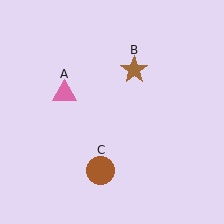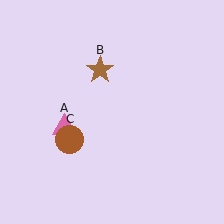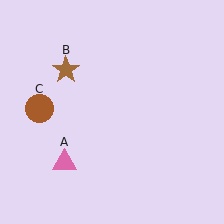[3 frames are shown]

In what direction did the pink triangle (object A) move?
The pink triangle (object A) moved down.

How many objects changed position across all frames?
3 objects changed position: pink triangle (object A), brown star (object B), brown circle (object C).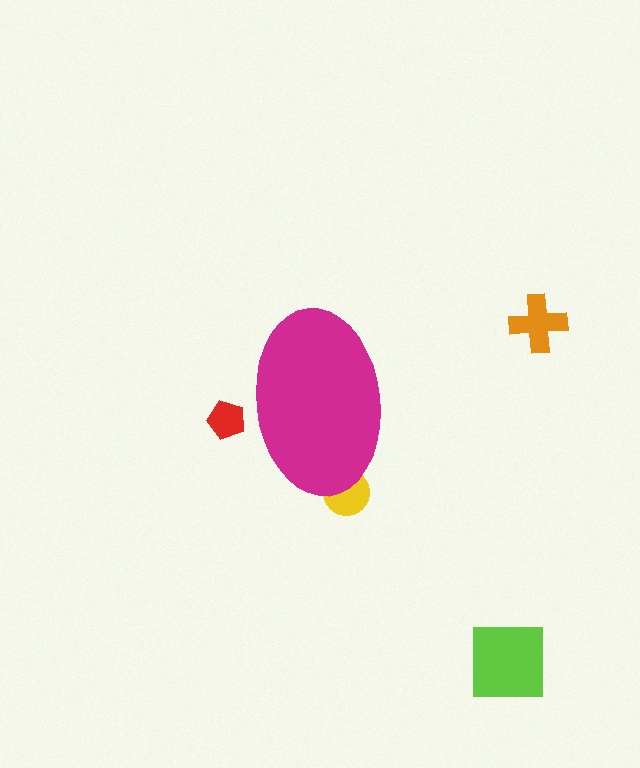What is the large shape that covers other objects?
A magenta ellipse.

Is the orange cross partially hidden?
No, the orange cross is fully visible.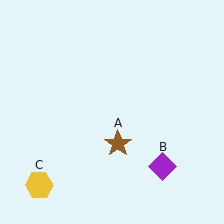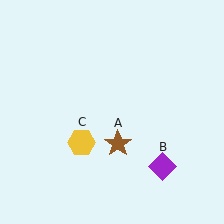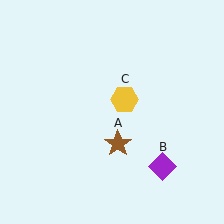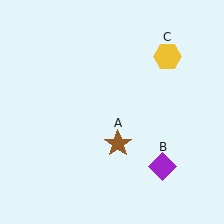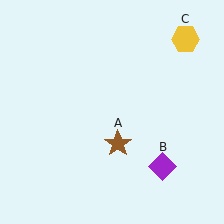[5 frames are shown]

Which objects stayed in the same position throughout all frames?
Brown star (object A) and purple diamond (object B) remained stationary.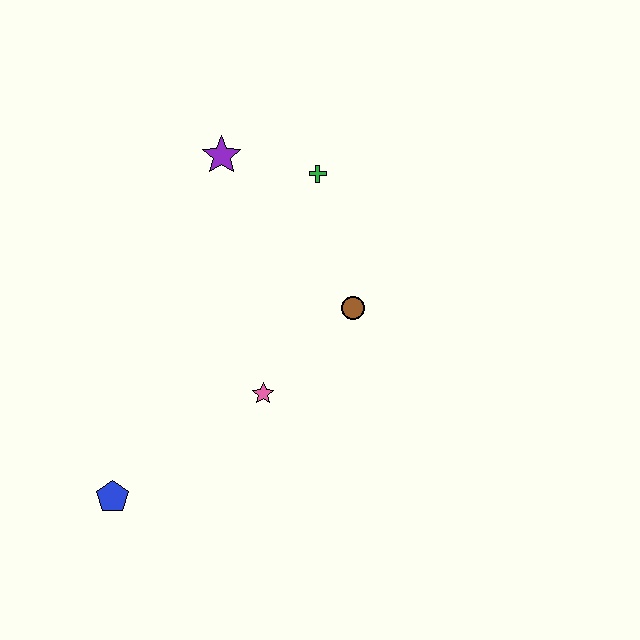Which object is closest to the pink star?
The brown circle is closest to the pink star.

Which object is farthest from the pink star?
The purple star is farthest from the pink star.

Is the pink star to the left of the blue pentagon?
No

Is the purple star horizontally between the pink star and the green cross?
No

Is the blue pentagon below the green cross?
Yes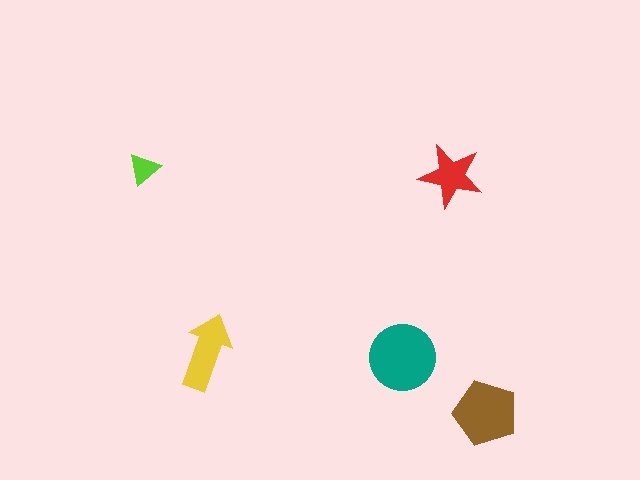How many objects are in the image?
There are 5 objects in the image.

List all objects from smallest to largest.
The lime triangle, the red star, the yellow arrow, the brown pentagon, the teal circle.